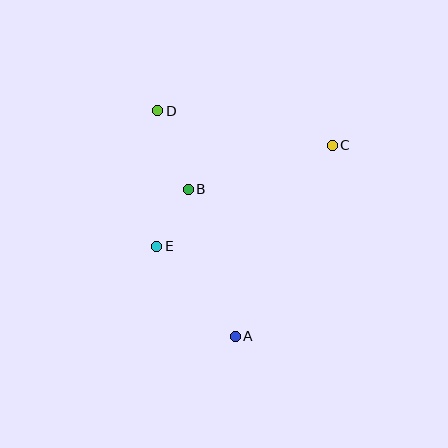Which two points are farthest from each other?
Points A and D are farthest from each other.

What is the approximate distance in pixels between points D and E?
The distance between D and E is approximately 136 pixels.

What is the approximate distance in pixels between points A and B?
The distance between A and B is approximately 154 pixels.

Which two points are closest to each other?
Points B and E are closest to each other.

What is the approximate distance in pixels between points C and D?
The distance between C and D is approximately 178 pixels.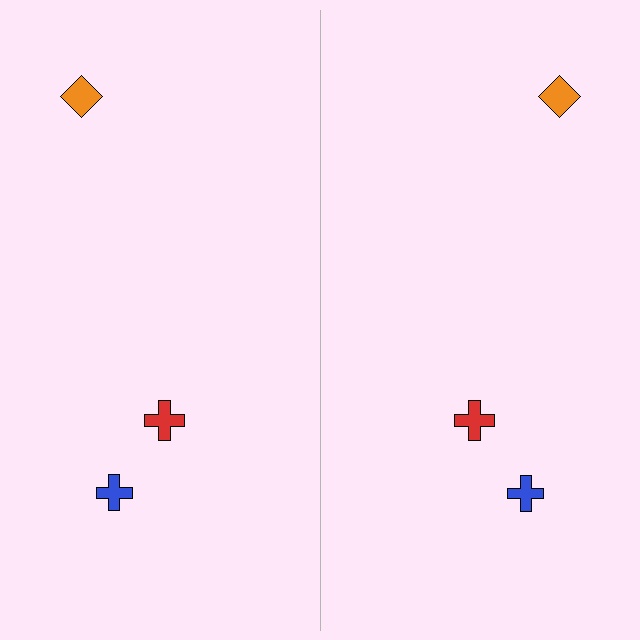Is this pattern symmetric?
Yes, this pattern has bilateral (reflection) symmetry.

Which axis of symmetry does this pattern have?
The pattern has a vertical axis of symmetry running through the center of the image.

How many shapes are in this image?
There are 6 shapes in this image.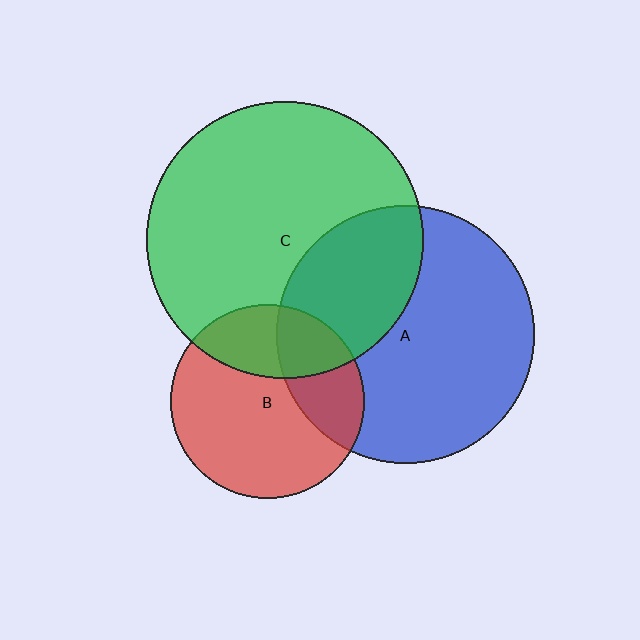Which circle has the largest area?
Circle C (green).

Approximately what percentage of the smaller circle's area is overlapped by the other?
Approximately 30%.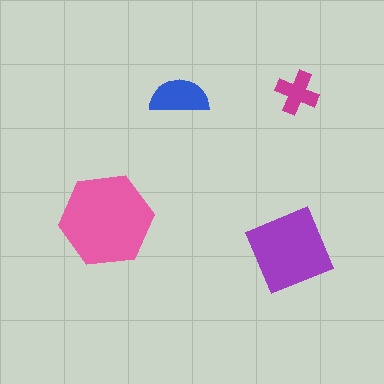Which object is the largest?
The pink hexagon.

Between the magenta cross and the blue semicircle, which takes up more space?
The blue semicircle.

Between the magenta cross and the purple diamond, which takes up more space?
The purple diamond.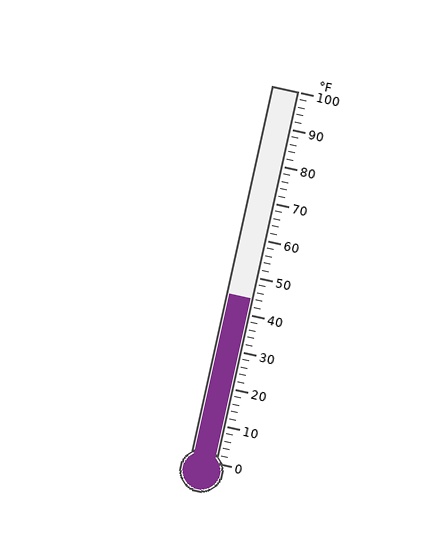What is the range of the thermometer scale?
The thermometer scale ranges from 0°F to 100°F.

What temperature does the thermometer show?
The thermometer shows approximately 44°F.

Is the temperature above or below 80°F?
The temperature is below 80°F.